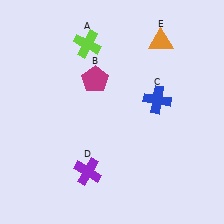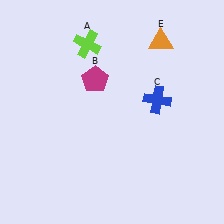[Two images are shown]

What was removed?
The purple cross (D) was removed in Image 2.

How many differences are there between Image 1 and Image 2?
There is 1 difference between the two images.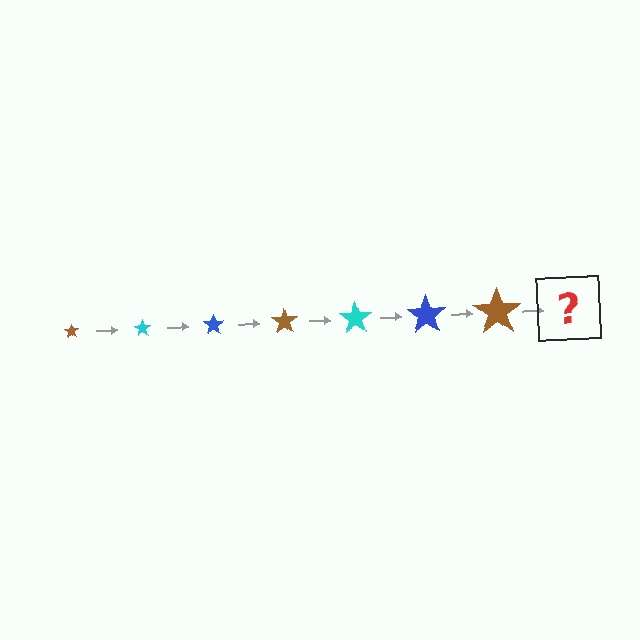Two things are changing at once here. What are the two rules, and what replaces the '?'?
The two rules are that the star grows larger each step and the color cycles through brown, cyan, and blue. The '?' should be a cyan star, larger than the previous one.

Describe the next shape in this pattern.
It should be a cyan star, larger than the previous one.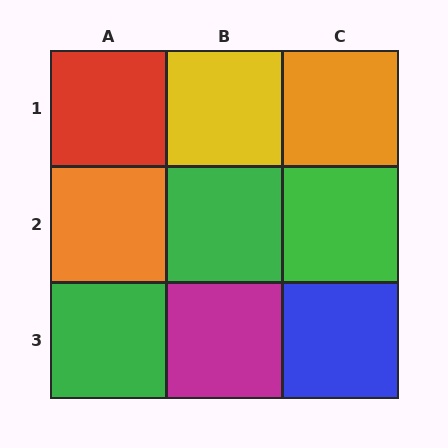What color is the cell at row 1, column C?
Orange.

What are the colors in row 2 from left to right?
Orange, green, green.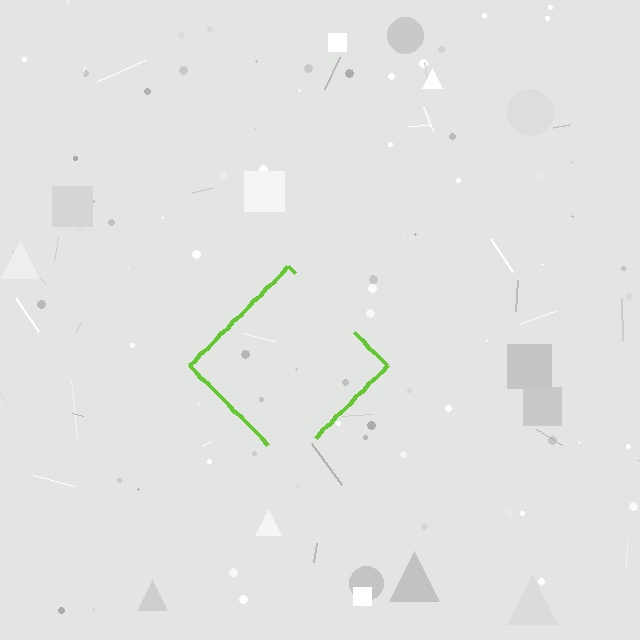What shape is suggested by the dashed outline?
The dashed outline suggests a diamond.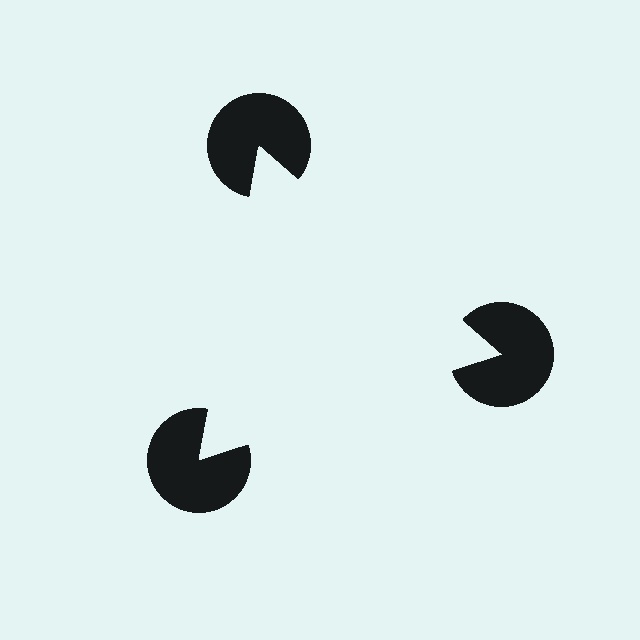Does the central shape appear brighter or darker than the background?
It typically appears slightly brighter than the background, even though no actual brightness change is drawn.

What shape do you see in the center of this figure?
An illusory triangle — its edges are inferred from the aligned wedge cuts in the pac-man discs, not physically drawn.